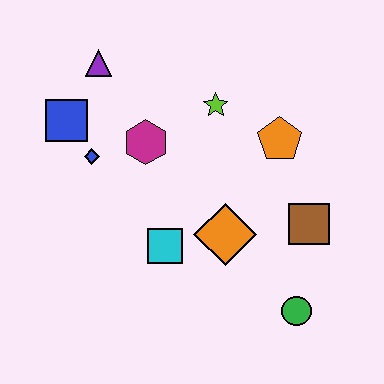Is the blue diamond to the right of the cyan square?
No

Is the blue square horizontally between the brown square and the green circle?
No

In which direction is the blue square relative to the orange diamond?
The blue square is to the left of the orange diamond.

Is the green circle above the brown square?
No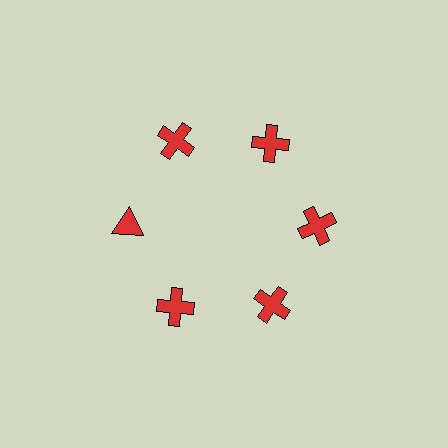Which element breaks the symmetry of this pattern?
The red triangle at roughly the 9 o'clock position breaks the symmetry. All other shapes are red crosses.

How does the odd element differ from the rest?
It has a different shape: triangle instead of cross.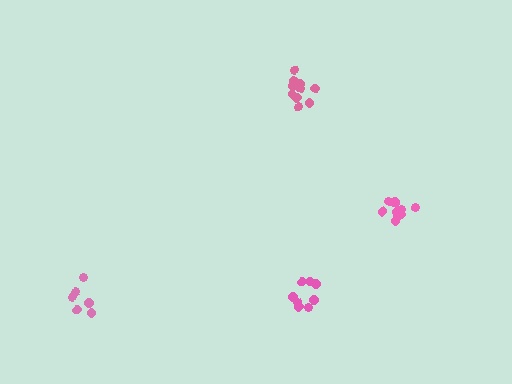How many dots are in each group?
Group 1: 8 dots, Group 2: 6 dots, Group 3: 10 dots, Group 4: 10 dots (34 total).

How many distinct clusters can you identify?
There are 4 distinct clusters.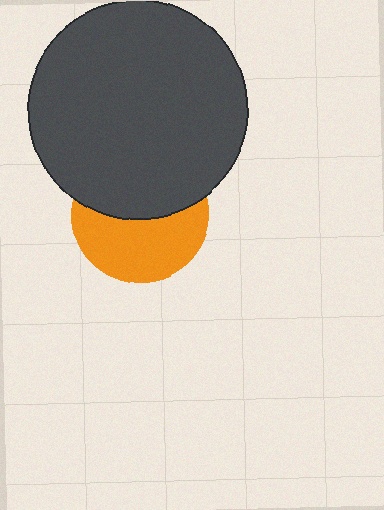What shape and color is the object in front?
The object in front is a dark gray circle.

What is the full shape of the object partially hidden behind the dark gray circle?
The partially hidden object is an orange circle.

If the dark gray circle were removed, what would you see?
You would see the complete orange circle.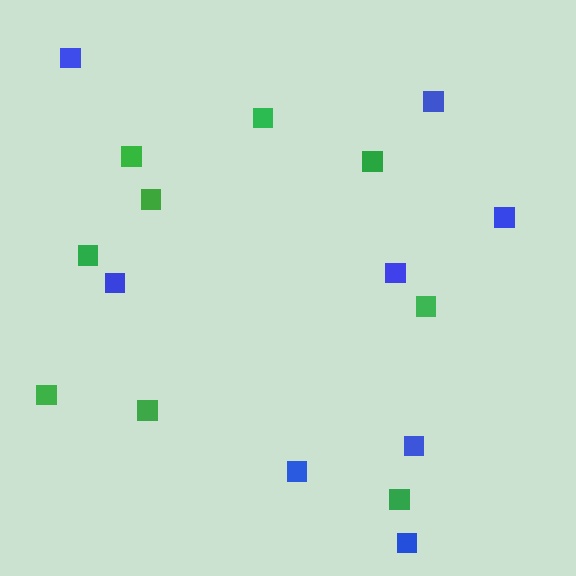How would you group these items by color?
There are 2 groups: one group of blue squares (8) and one group of green squares (9).